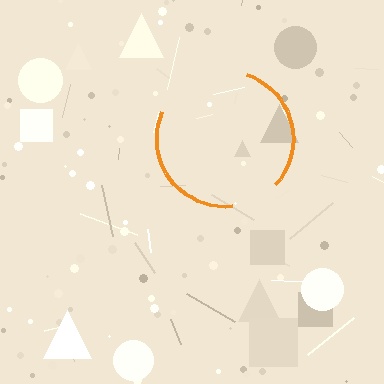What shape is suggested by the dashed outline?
The dashed outline suggests a circle.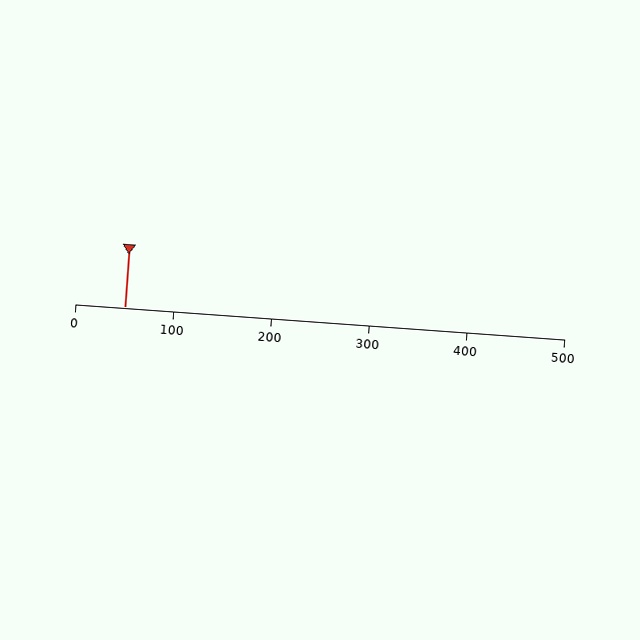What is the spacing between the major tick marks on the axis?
The major ticks are spaced 100 apart.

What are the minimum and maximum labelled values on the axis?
The axis runs from 0 to 500.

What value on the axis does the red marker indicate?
The marker indicates approximately 50.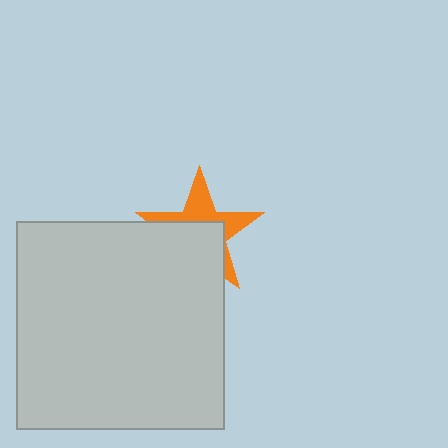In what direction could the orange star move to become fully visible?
The orange star could move up. That would shift it out from behind the light gray square entirely.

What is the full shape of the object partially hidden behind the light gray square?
The partially hidden object is an orange star.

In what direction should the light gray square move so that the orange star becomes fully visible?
The light gray square should move down. That is the shortest direction to clear the overlap and leave the orange star fully visible.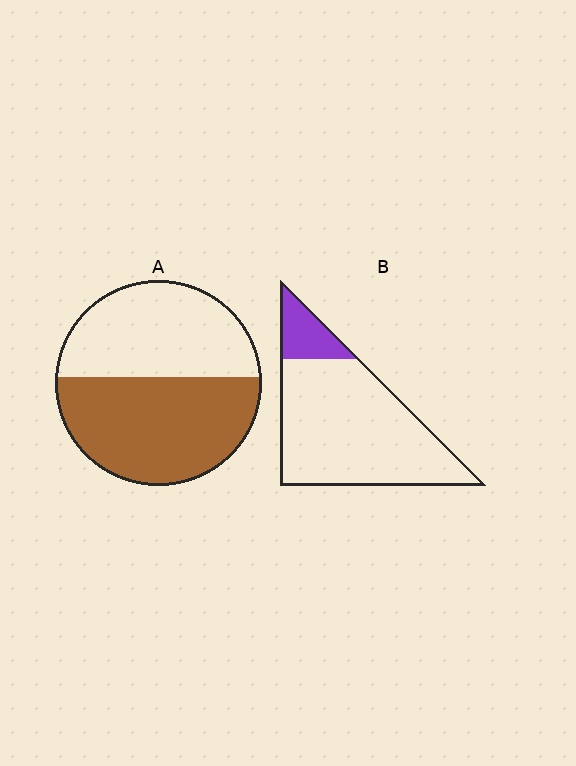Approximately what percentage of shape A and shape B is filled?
A is approximately 55% and B is approximately 15%.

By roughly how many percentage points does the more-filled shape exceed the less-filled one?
By roughly 40 percentage points (A over B).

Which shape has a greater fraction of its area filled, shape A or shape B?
Shape A.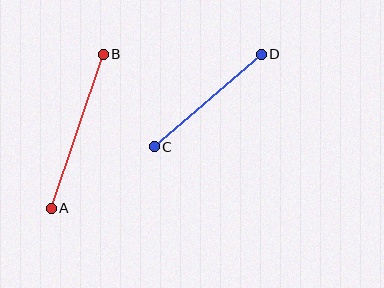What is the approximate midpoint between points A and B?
The midpoint is at approximately (77, 131) pixels.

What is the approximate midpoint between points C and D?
The midpoint is at approximately (208, 100) pixels.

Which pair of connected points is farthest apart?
Points A and B are farthest apart.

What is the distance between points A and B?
The distance is approximately 162 pixels.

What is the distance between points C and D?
The distance is approximately 141 pixels.